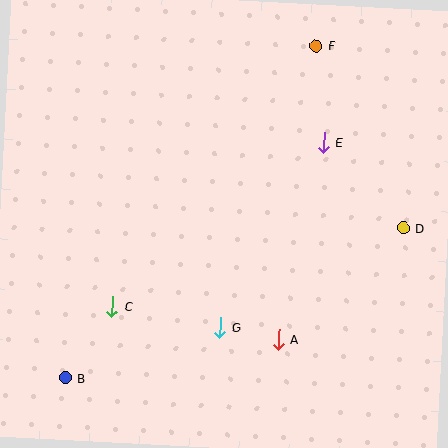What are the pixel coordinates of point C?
Point C is at (112, 306).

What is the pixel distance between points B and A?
The distance between B and A is 217 pixels.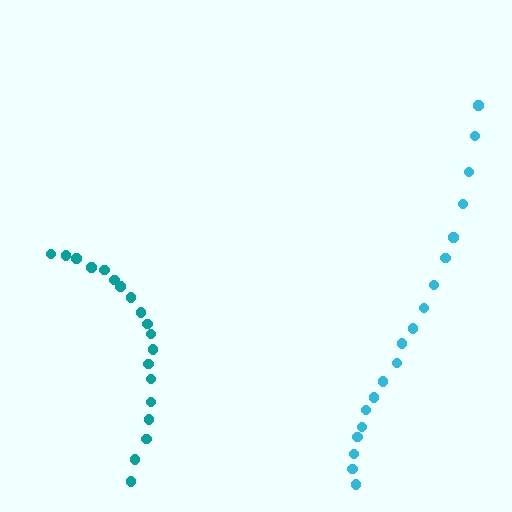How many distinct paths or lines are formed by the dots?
There are 2 distinct paths.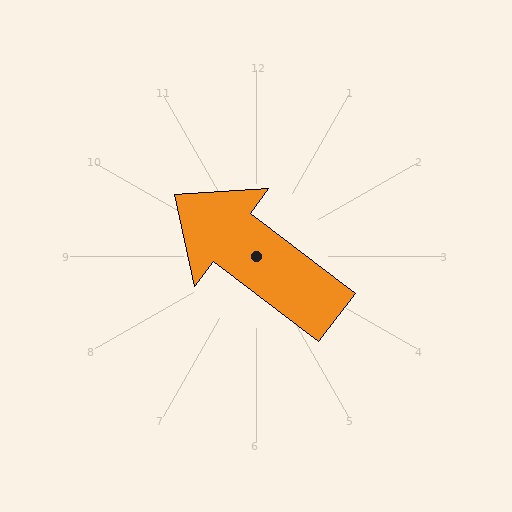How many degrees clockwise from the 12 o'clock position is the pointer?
Approximately 307 degrees.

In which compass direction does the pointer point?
Northwest.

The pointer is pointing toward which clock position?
Roughly 10 o'clock.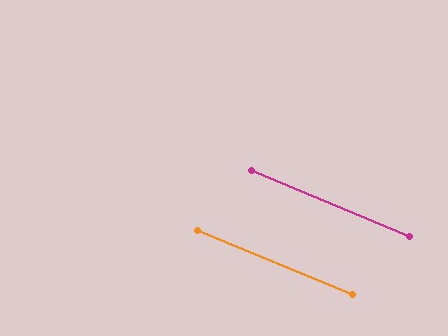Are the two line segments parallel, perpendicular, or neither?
Parallel — their directions differ by only 0.3°.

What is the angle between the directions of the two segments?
Approximately 0 degrees.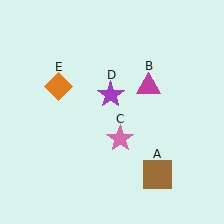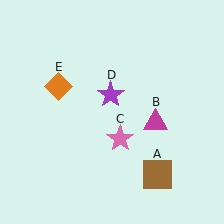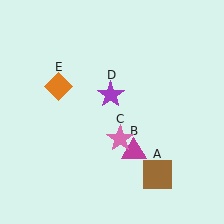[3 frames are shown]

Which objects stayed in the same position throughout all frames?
Brown square (object A) and pink star (object C) and purple star (object D) and orange diamond (object E) remained stationary.